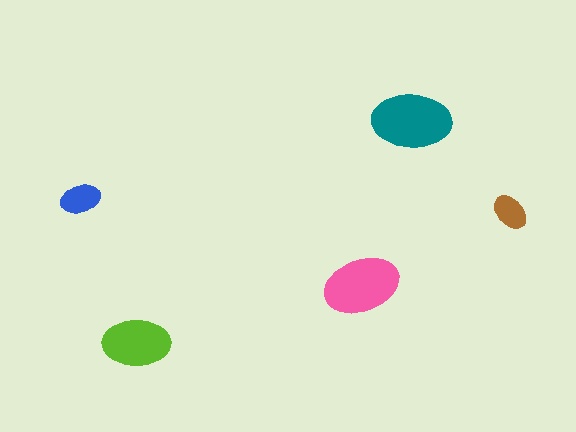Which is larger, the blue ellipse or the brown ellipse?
The blue one.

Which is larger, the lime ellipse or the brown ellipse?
The lime one.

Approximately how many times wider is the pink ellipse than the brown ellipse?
About 2 times wider.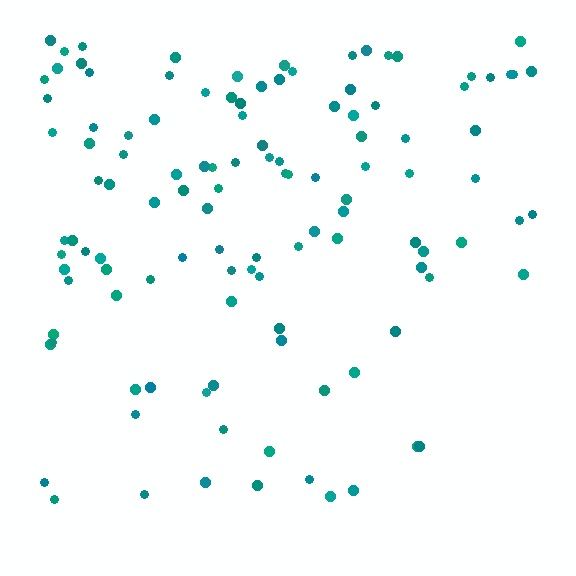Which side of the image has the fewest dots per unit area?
The bottom.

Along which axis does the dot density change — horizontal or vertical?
Vertical.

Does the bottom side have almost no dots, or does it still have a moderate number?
Still a moderate number, just noticeably fewer than the top.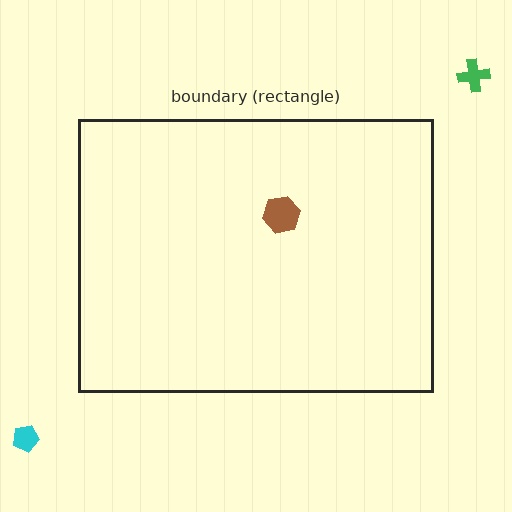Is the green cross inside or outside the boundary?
Outside.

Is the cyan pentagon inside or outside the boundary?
Outside.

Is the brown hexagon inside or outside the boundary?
Inside.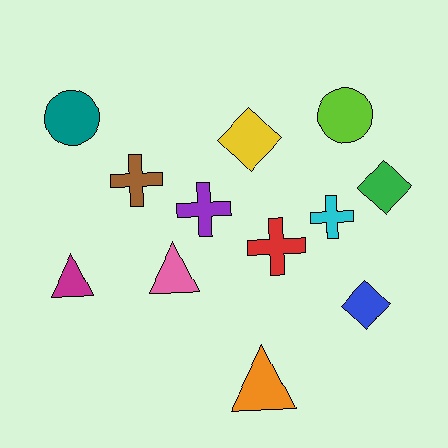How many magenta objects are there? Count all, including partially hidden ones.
There is 1 magenta object.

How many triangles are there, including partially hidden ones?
There are 3 triangles.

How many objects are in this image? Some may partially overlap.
There are 12 objects.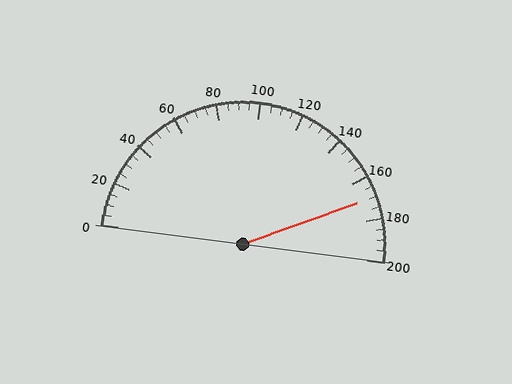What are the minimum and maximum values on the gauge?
The gauge ranges from 0 to 200.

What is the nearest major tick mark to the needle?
The nearest major tick mark is 160.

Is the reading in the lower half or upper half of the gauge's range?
The reading is in the upper half of the range (0 to 200).